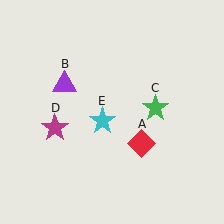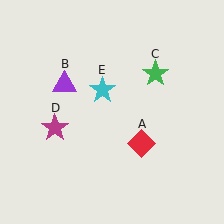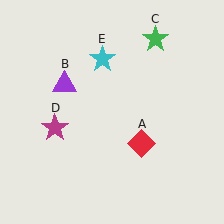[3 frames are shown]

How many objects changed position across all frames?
2 objects changed position: green star (object C), cyan star (object E).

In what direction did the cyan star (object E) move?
The cyan star (object E) moved up.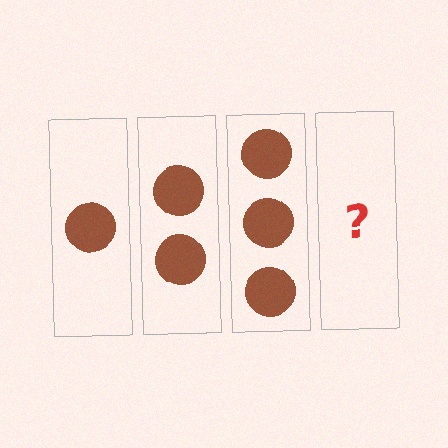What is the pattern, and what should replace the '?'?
The pattern is that each step adds one more circle. The '?' should be 4 circles.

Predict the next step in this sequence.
The next step is 4 circles.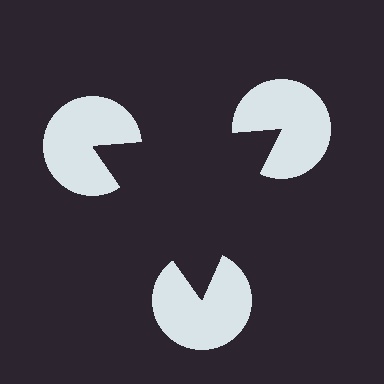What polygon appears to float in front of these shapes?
An illusory triangle — its edges are inferred from the aligned wedge cuts in the pac-man discs, not physically drawn.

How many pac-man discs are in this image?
There are 3 — one at each vertex of the illusory triangle.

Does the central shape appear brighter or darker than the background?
It typically appears slightly darker than the background, even though no actual brightness change is drawn.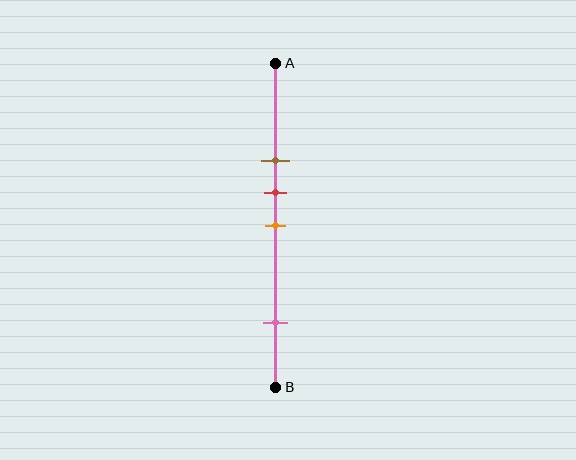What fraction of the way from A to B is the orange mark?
The orange mark is approximately 50% (0.5) of the way from A to B.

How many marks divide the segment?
There are 4 marks dividing the segment.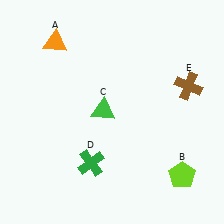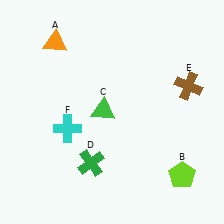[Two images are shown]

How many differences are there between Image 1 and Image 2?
There is 1 difference between the two images.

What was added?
A cyan cross (F) was added in Image 2.